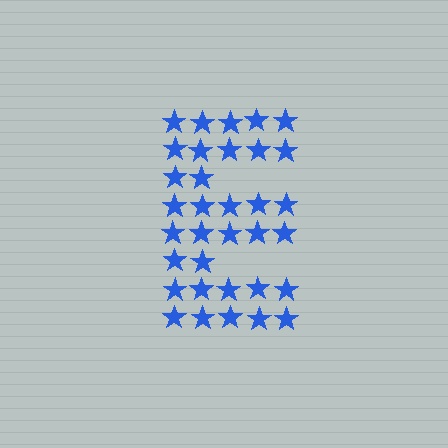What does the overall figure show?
The overall figure shows the letter E.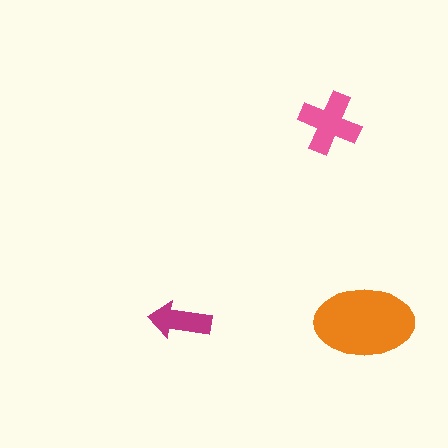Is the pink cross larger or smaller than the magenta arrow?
Larger.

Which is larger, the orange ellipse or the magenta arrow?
The orange ellipse.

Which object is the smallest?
The magenta arrow.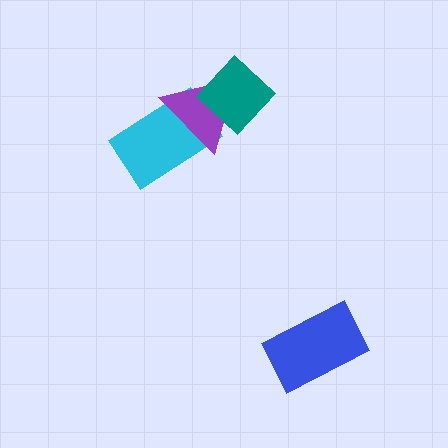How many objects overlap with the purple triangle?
2 objects overlap with the purple triangle.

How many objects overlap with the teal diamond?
1 object overlaps with the teal diamond.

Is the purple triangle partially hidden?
Yes, it is partially covered by another shape.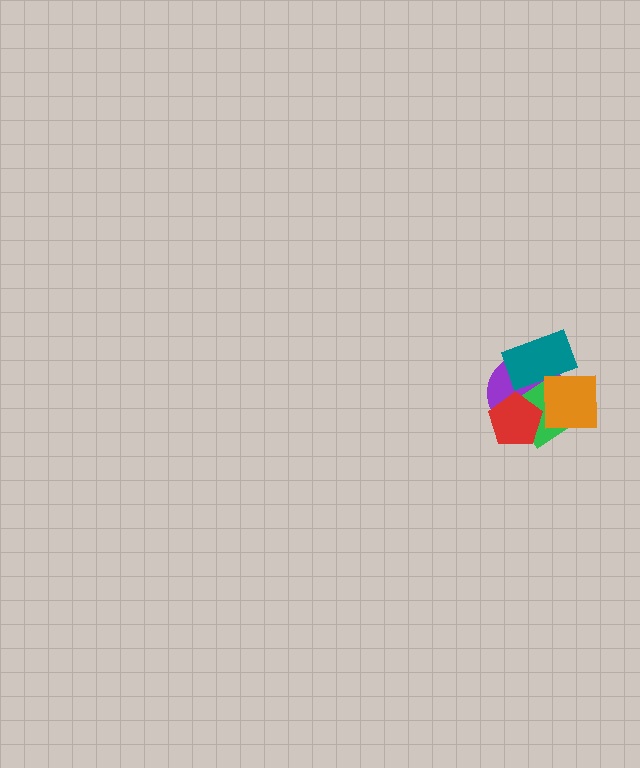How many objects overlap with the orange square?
3 objects overlap with the orange square.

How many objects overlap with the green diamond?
4 objects overlap with the green diamond.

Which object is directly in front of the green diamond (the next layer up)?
The red pentagon is directly in front of the green diamond.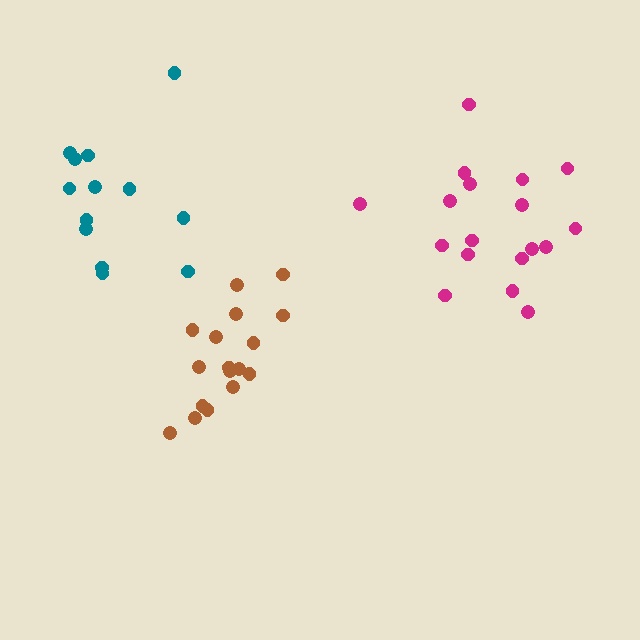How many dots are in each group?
Group 1: 17 dots, Group 2: 18 dots, Group 3: 13 dots (48 total).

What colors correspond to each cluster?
The clusters are colored: brown, magenta, teal.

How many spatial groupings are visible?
There are 3 spatial groupings.